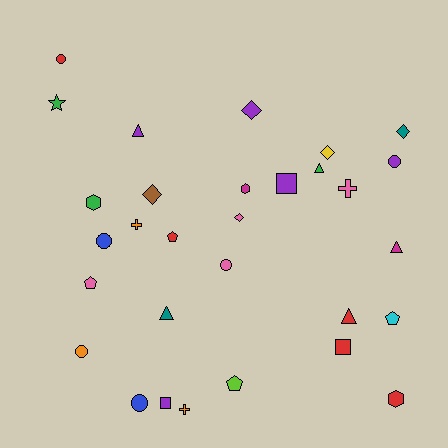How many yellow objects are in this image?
There is 1 yellow object.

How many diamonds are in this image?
There are 5 diamonds.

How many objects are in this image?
There are 30 objects.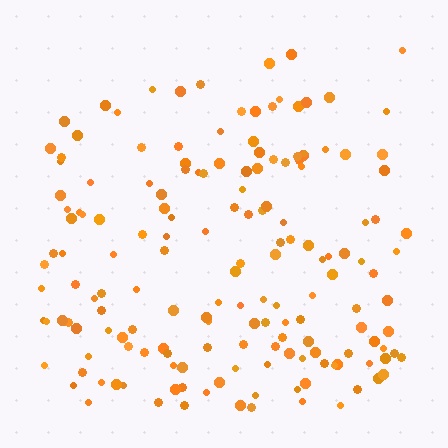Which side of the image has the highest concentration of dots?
The bottom.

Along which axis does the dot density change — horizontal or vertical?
Vertical.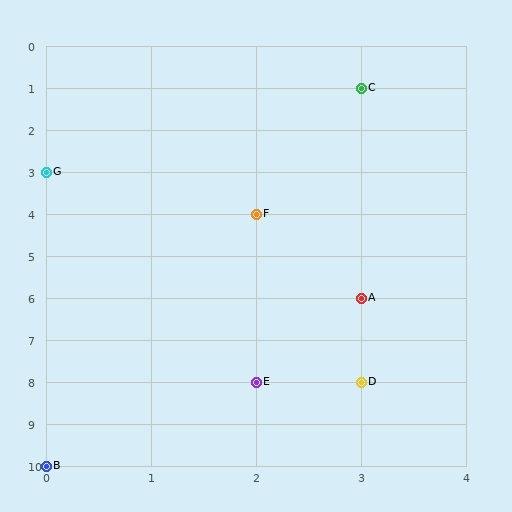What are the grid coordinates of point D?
Point D is at grid coordinates (3, 8).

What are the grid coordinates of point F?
Point F is at grid coordinates (2, 4).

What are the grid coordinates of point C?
Point C is at grid coordinates (3, 1).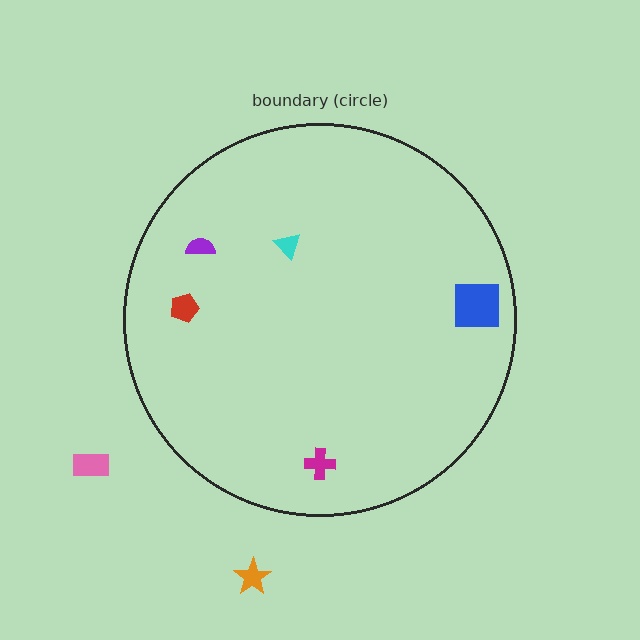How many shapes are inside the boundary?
5 inside, 2 outside.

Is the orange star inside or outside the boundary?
Outside.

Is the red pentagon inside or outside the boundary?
Inside.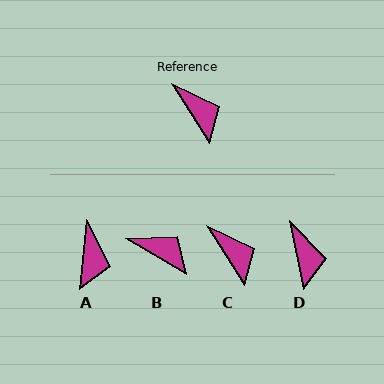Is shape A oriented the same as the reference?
No, it is off by about 38 degrees.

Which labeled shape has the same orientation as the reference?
C.